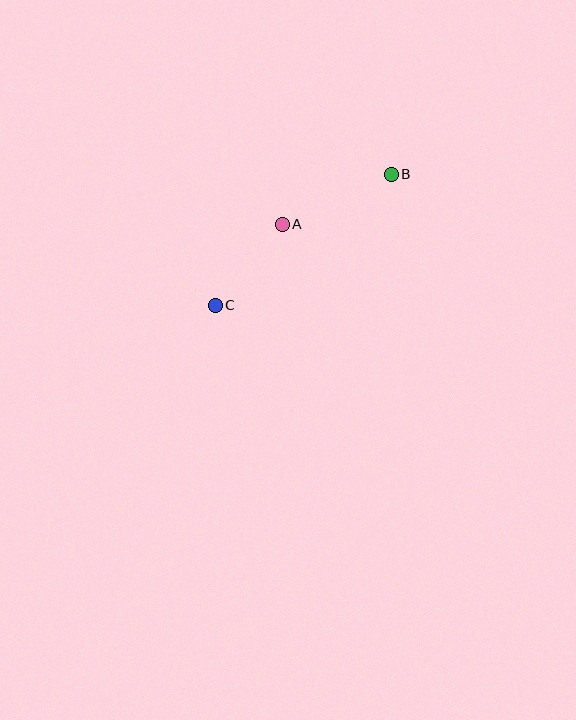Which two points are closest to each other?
Points A and C are closest to each other.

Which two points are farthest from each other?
Points B and C are farthest from each other.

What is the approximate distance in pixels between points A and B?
The distance between A and B is approximately 120 pixels.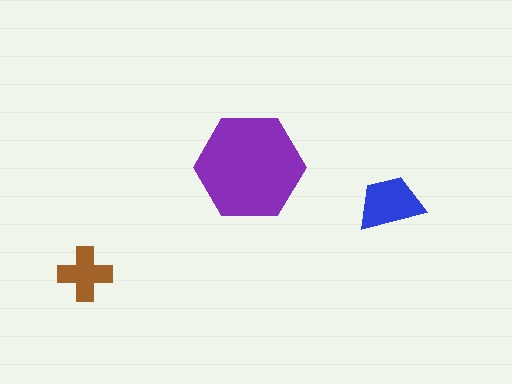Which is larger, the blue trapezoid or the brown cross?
The blue trapezoid.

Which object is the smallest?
The brown cross.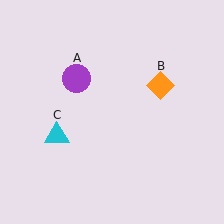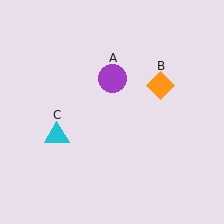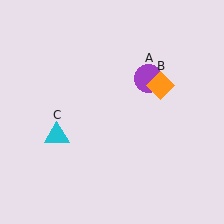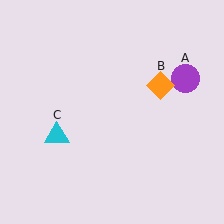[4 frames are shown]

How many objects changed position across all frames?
1 object changed position: purple circle (object A).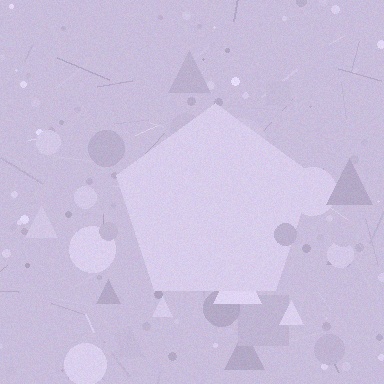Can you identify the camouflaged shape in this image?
The camouflaged shape is a pentagon.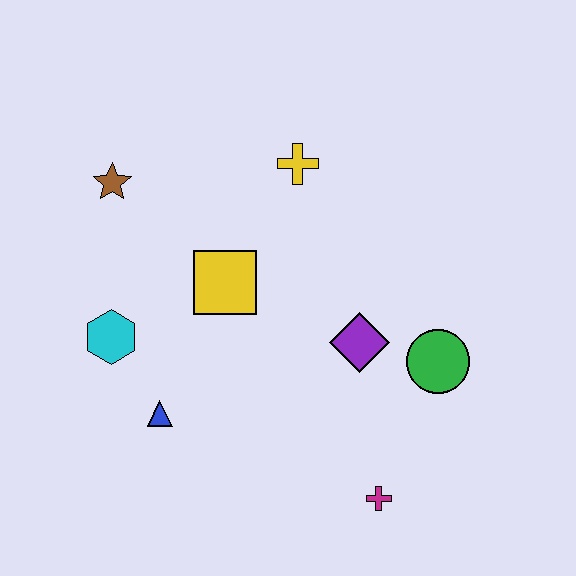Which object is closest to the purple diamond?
The green circle is closest to the purple diamond.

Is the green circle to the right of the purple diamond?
Yes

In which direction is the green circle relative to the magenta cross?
The green circle is above the magenta cross.